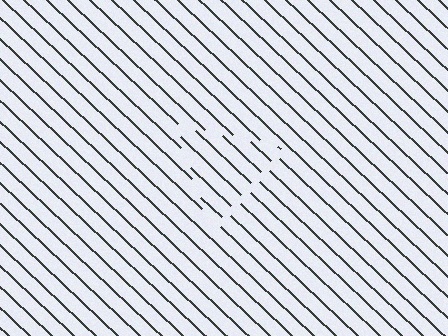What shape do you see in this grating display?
An illusory triangle. The interior of the shape contains the same grating, shifted by half a period — the contour is defined by the phase discontinuity where line-ends from the inner and outer gratings abut.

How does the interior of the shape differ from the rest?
The interior of the shape contains the same grating, shifted by half a period — the contour is defined by the phase discontinuity where line-ends from the inner and outer gratings abut.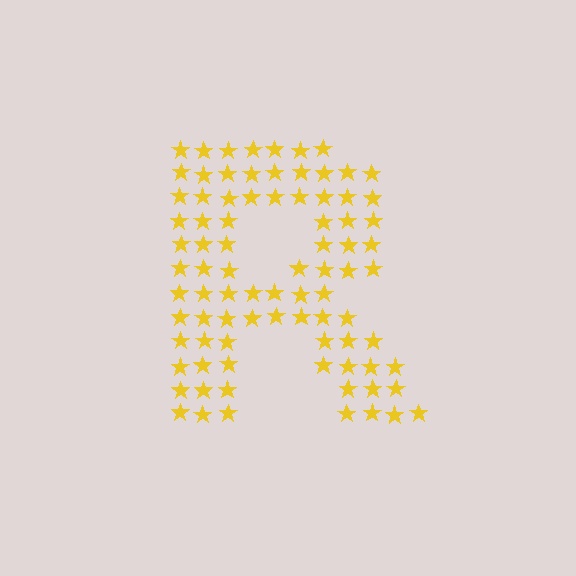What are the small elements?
The small elements are stars.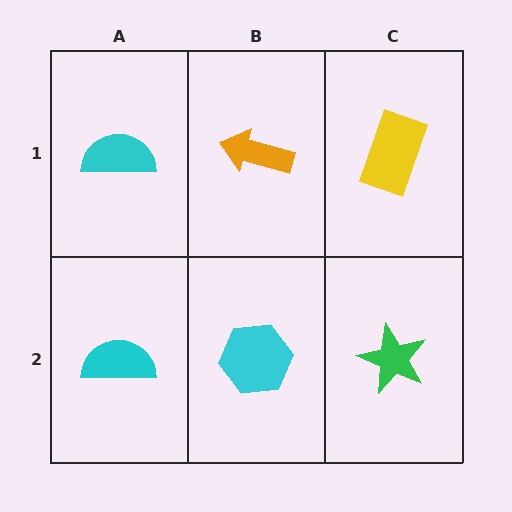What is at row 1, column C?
A yellow rectangle.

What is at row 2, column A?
A cyan semicircle.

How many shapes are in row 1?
3 shapes.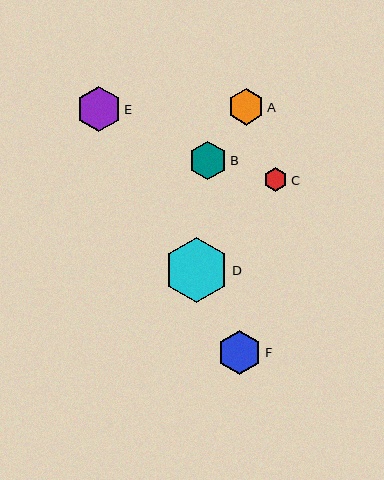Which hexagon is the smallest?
Hexagon C is the smallest with a size of approximately 24 pixels.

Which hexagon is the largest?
Hexagon D is the largest with a size of approximately 65 pixels.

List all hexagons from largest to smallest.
From largest to smallest: D, E, F, B, A, C.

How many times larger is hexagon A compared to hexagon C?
Hexagon A is approximately 1.5 times the size of hexagon C.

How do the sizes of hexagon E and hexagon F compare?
Hexagon E and hexagon F are approximately the same size.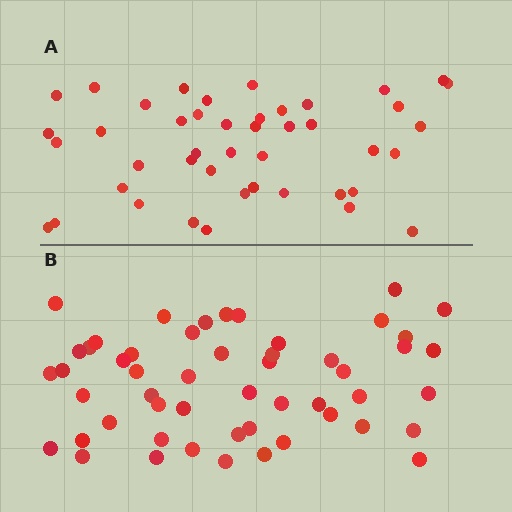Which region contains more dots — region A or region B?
Region B (the bottom region) has more dots.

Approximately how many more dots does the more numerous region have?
Region B has roughly 8 or so more dots than region A.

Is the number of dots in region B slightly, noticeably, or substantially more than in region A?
Region B has only slightly more — the two regions are fairly close. The ratio is roughly 1.2 to 1.